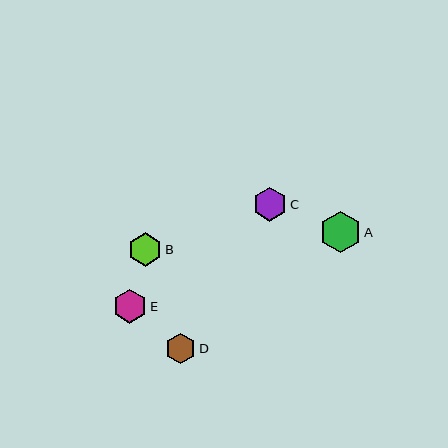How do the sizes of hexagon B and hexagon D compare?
Hexagon B and hexagon D are approximately the same size.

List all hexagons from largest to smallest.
From largest to smallest: A, E, C, B, D.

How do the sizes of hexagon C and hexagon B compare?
Hexagon C and hexagon B are approximately the same size.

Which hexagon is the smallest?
Hexagon D is the smallest with a size of approximately 31 pixels.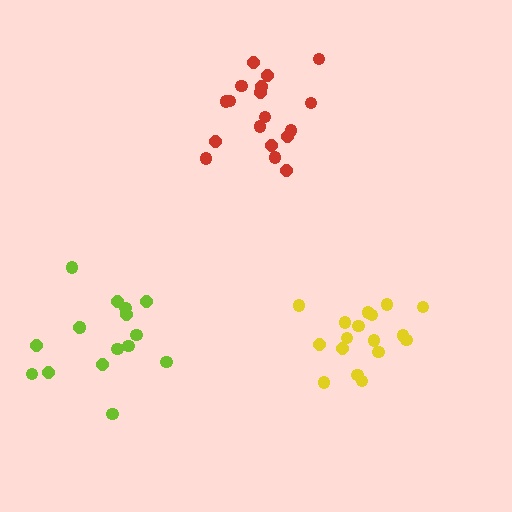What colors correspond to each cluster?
The clusters are colored: yellow, lime, red.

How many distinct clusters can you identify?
There are 3 distinct clusters.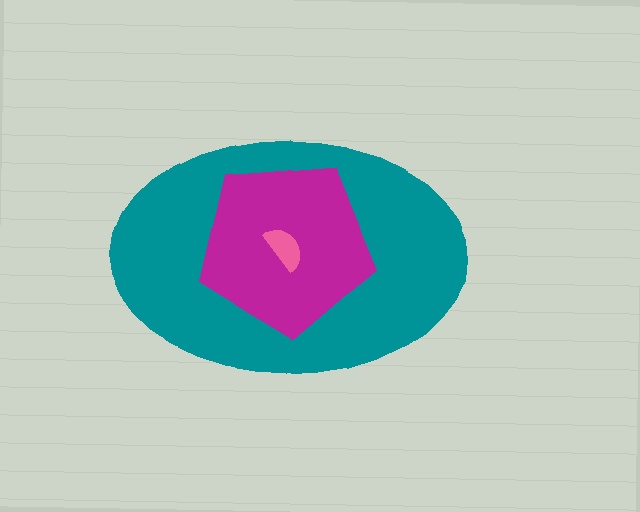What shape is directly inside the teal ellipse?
The magenta pentagon.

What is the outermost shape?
The teal ellipse.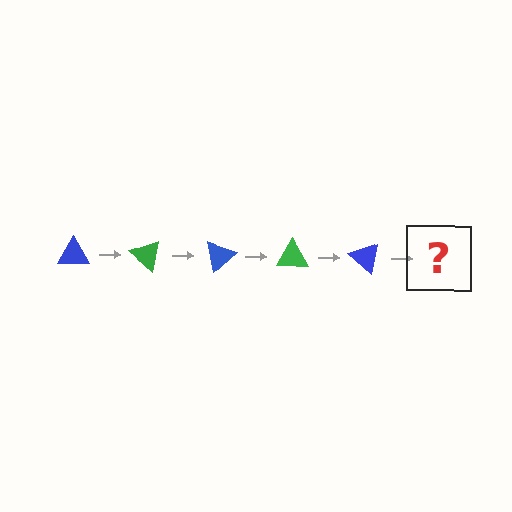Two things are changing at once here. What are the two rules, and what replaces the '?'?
The two rules are that it rotates 40 degrees each step and the color cycles through blue and green. The '?' should be a green triangle, rotated 200 degrees from the start.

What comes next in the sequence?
The next element should be a green triangle, rotated 200 degrees from the start.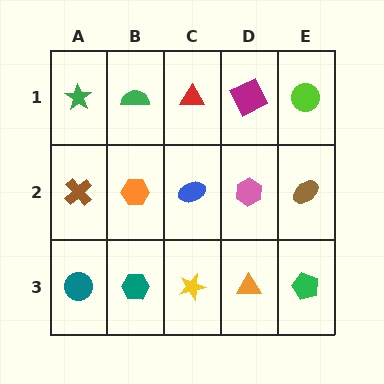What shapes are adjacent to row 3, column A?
A brown cross (row 2, column A), a teal hexagon (row 3, column B).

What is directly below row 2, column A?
A teal circle.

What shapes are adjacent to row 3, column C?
A blue ellipse (row 2, column C), a teal hexagon (row 3, column B), an orange triangle (row 3, column D).